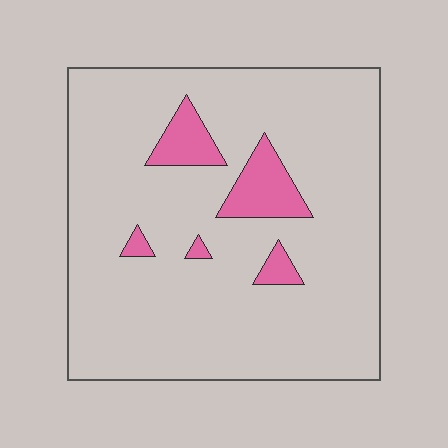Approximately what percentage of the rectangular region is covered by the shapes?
Approximately 10%.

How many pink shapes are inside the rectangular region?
5.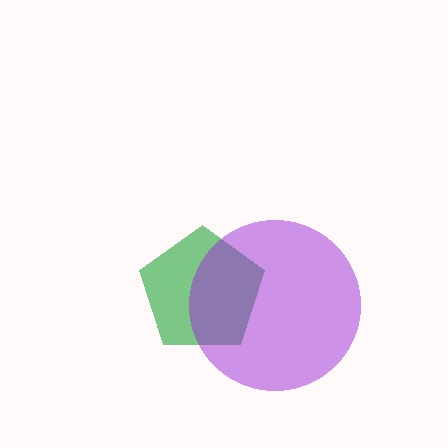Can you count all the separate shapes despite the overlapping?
Yes, there are 2 separate shapes.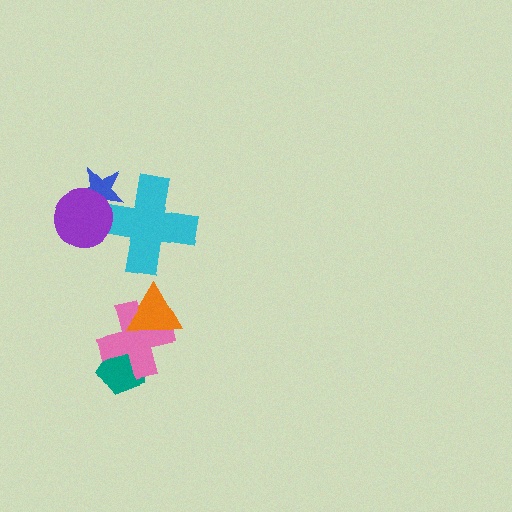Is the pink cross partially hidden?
Yes, it is partially covered by another shape.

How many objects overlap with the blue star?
2 objects overlap with the blue star.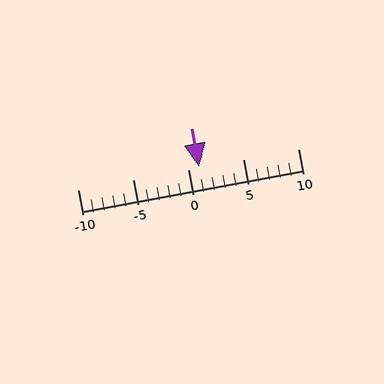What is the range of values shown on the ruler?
The ruler shows values from -10 to 10.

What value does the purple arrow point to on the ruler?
The purple arrow points to approximately 1.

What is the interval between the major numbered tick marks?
The major tick marks are spaced 5 units apart.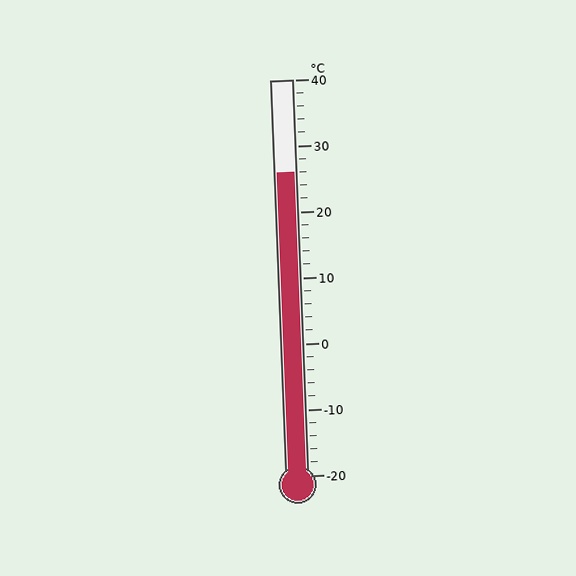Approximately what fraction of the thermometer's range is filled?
The thermometer is filled to approximately 75% of its range.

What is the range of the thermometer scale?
The thermometer scale ranges from -20°C to 40°C.